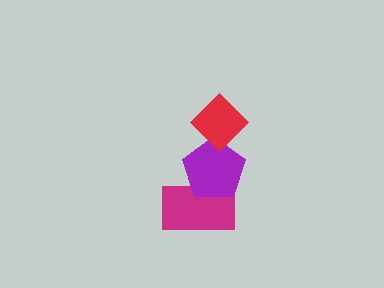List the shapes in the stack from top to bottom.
From top to bottom: the red diamond, the purple pentagon, the magenta rectangle.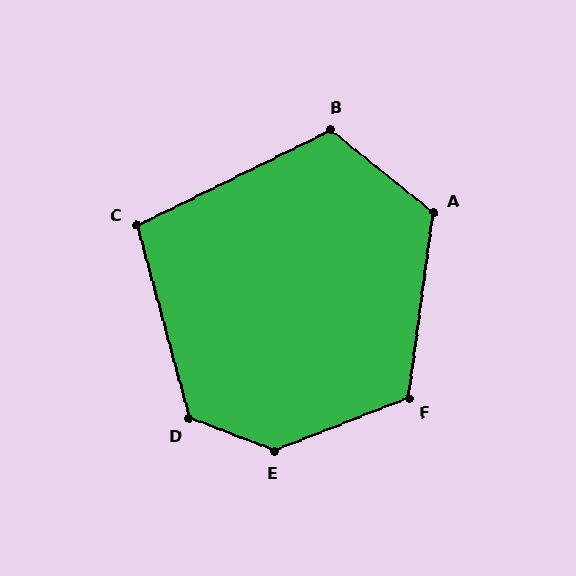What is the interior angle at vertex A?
Approximately 121 degrees (obtuse).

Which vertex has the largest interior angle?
E, at approximately 138 degrees.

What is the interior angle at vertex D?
Approximately 126 degrees (obtuse).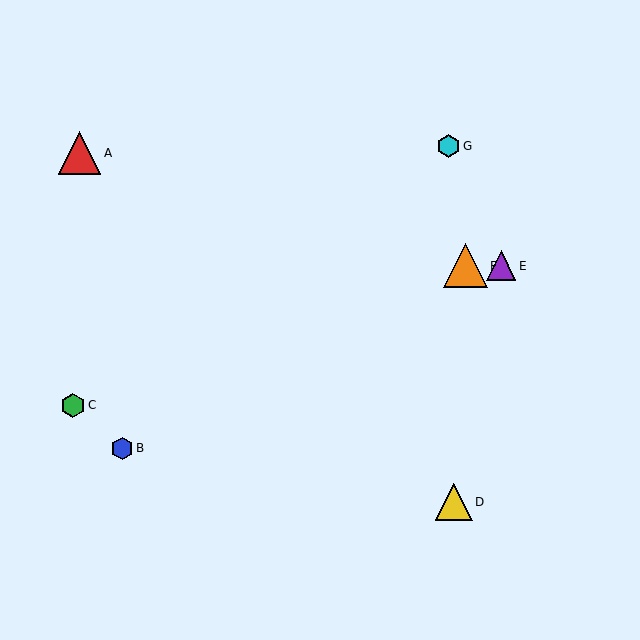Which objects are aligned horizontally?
Objects E, F are aligned horizontally.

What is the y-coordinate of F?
Object F is at y≈266.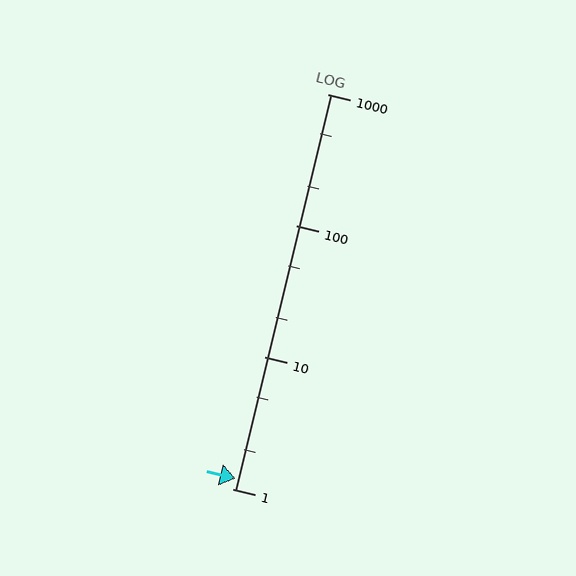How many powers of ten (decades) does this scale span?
The scale spans 3 decades, from 1 to 1000.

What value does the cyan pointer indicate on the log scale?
The pointer indicates approximately 1.2.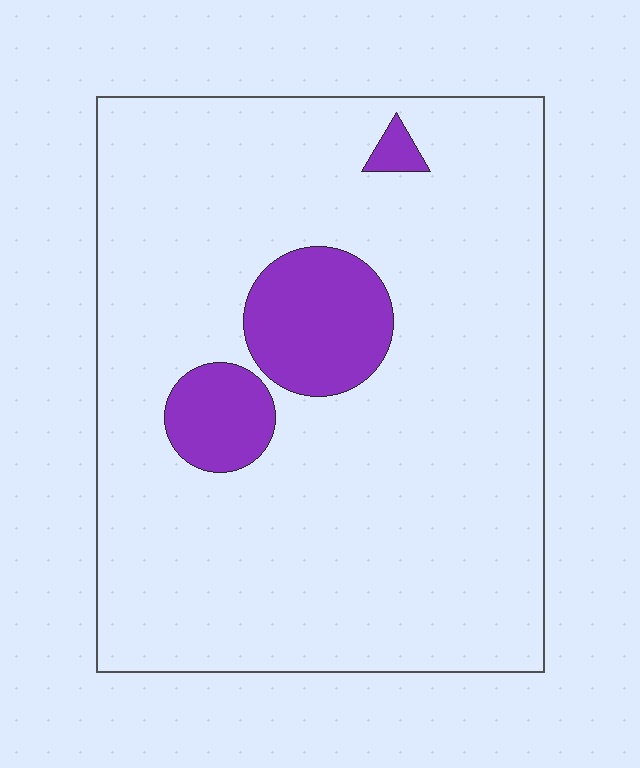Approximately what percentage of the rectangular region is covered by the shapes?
Approximately 10%.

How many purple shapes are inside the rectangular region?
3.